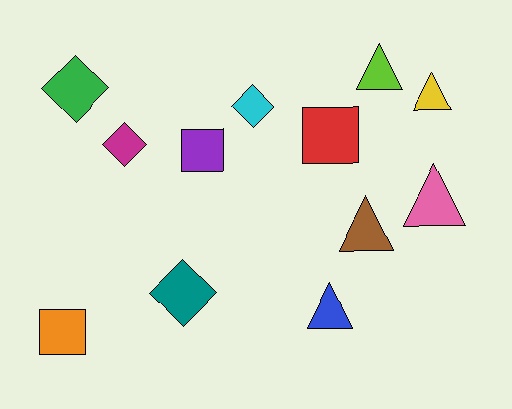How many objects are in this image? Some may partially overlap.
There are 12 objects.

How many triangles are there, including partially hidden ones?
There are 5 triangles.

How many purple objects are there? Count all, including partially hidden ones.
There is 1 purple object.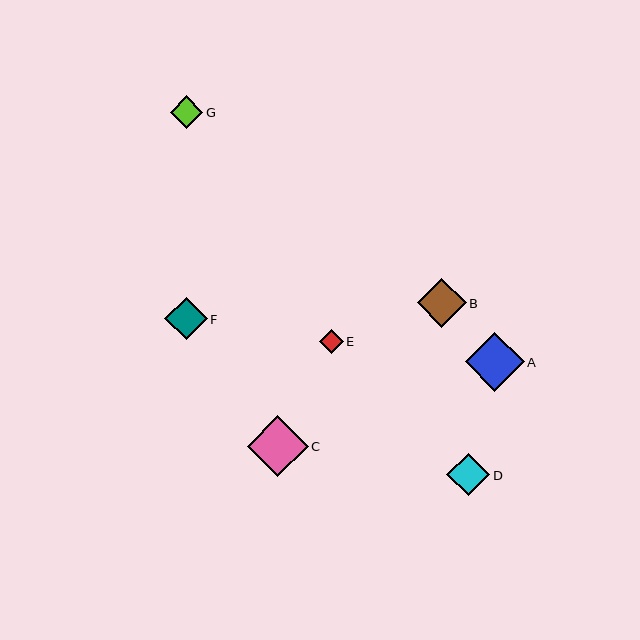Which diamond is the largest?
Diamond C is the largest with a size of approximately 61 pixels.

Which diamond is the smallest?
Diamond E is the smallest with a size of approximately 24 pixels.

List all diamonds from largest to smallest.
From largest to smallest: C, A, B, F, D, G, E.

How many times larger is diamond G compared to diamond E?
Diamond G is approximately 1.4 times the size of diamond E.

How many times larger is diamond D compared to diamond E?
Diamond D is approximately 1.8 times the size of diamond E.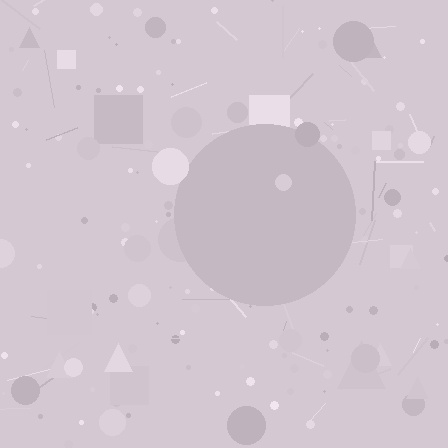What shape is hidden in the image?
A circle is hidden in the image.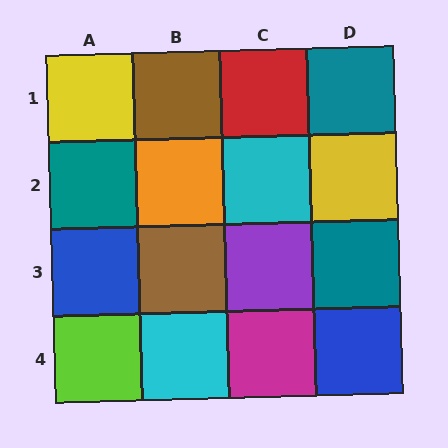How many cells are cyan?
2 cells are cyan.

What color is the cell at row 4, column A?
Lime.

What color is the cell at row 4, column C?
Magenta.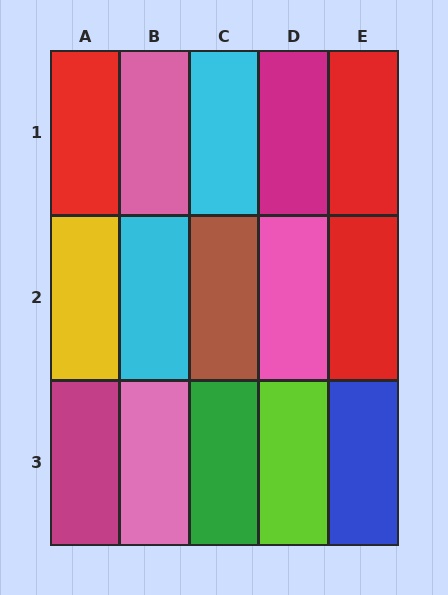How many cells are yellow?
1 cell is yellow.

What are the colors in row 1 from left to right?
Red, pink, cyan, magenta, red.